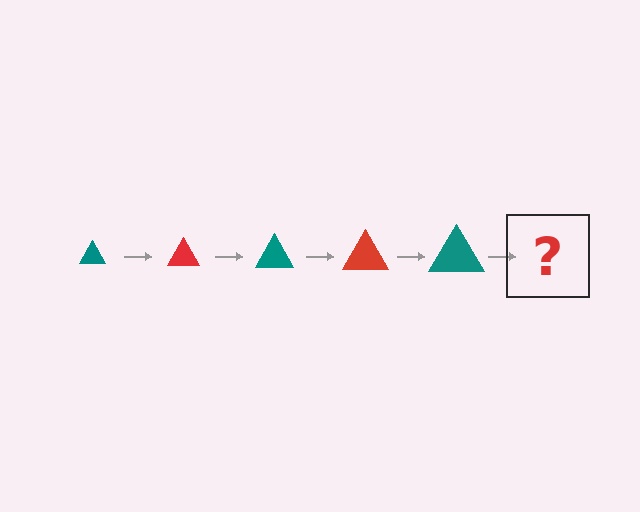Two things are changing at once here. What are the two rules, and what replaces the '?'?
The two rules are that the triangle grows larger each step and the color cycles through teal and red. The '?' should be a red triangle, larger than the previous one.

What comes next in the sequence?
The next element should be a red triangle, larger than the previous one.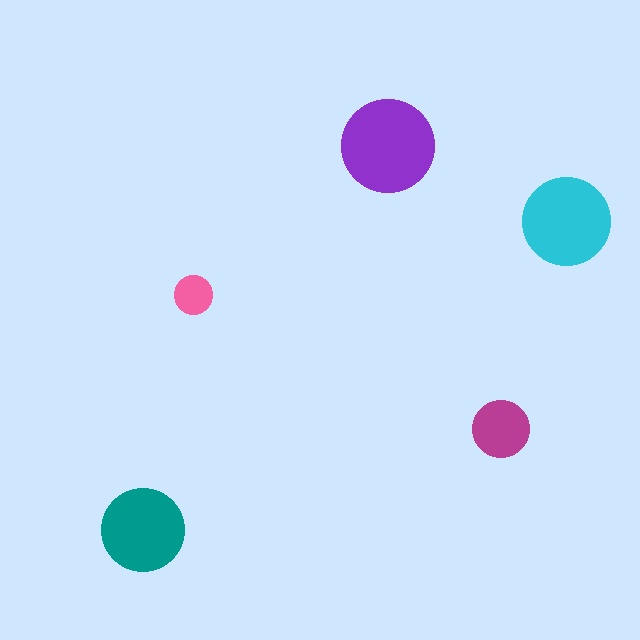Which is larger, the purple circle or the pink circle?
The purple one.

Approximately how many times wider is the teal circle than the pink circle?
About 2 times wider.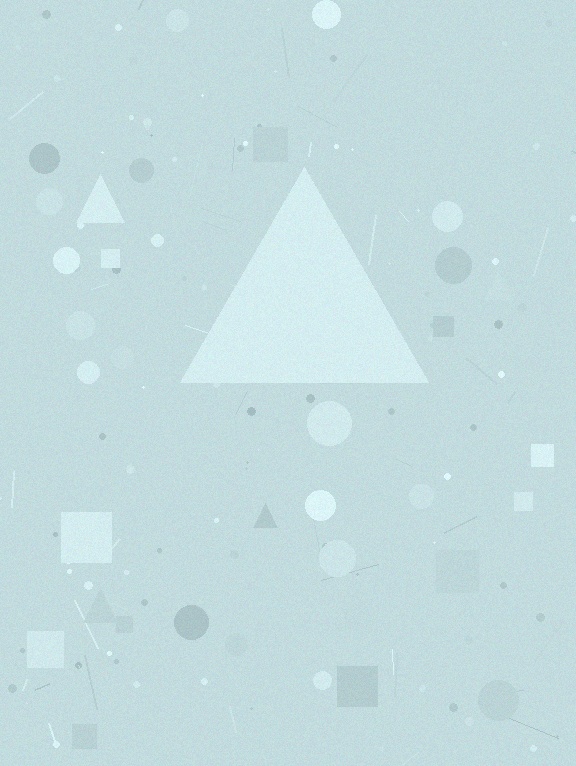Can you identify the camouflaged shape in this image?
The camouflaged shape is a triangle.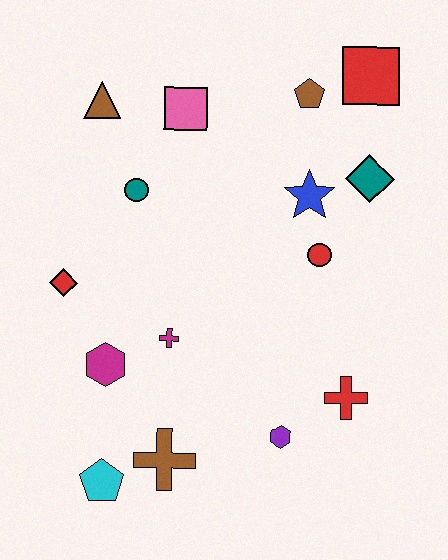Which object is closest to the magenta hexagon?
The magenta cross is closest to the magenta hexagon.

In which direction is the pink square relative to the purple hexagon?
The pink square is above the purple hexagon.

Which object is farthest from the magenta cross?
The red square is farthest from the magenta cross.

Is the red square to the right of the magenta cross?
Yes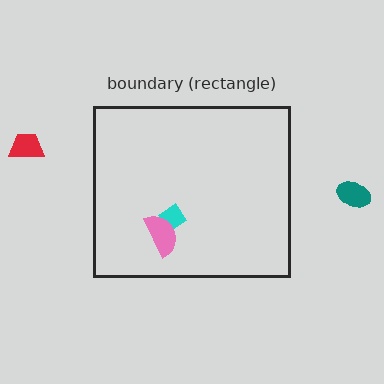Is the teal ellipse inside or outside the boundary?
Outside.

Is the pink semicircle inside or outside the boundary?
Inside.